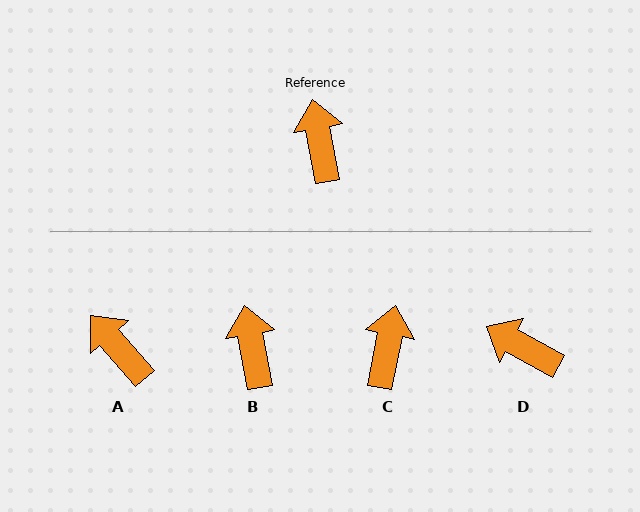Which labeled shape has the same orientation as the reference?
B.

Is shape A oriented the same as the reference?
No, it is off by about 30 degrees.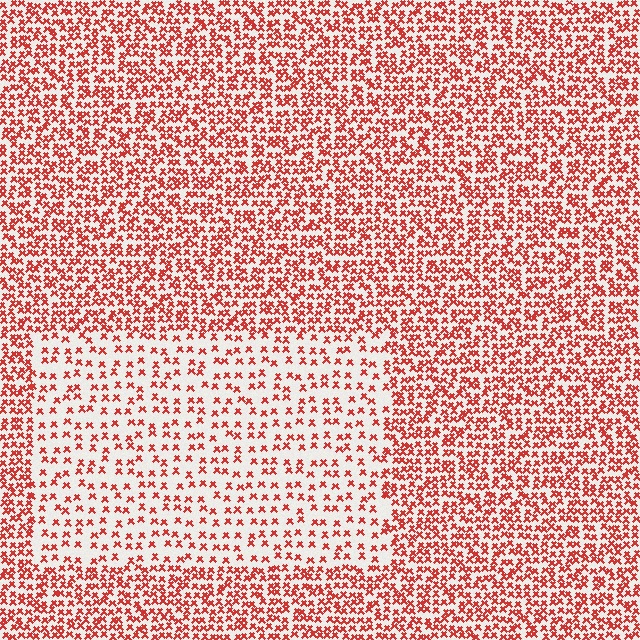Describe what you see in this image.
The image contains small red elements arranged at two different densities. A rectangle-shaped region is visible where the elements are less densely packed than the surrounding area.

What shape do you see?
I see a rectangle.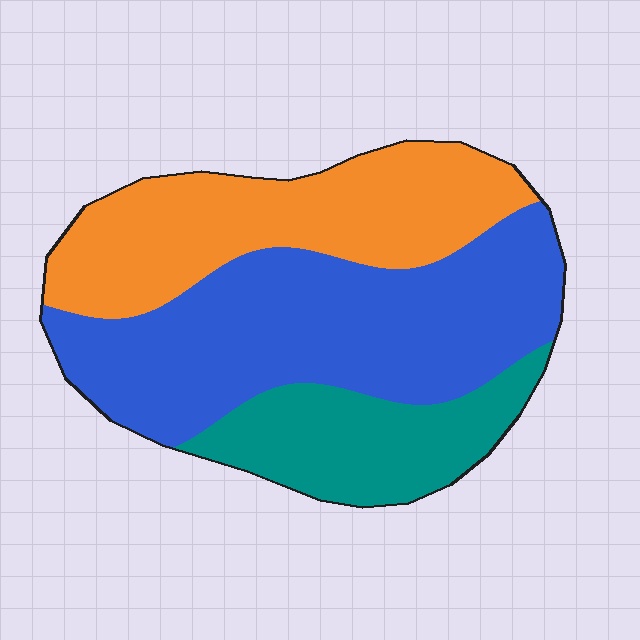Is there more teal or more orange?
Orange.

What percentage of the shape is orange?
Orange takes up between a quarter and a half of the shape.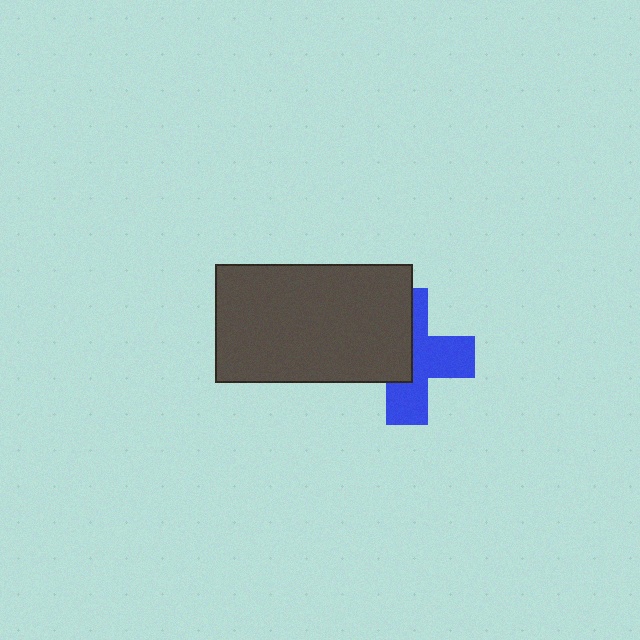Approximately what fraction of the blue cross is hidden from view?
Roughly 48% of the blue cross is hidden behind the dark gray rectangle.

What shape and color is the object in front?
The object in front is a dark gray rectangle.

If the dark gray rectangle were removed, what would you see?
You would see the complete blue cross.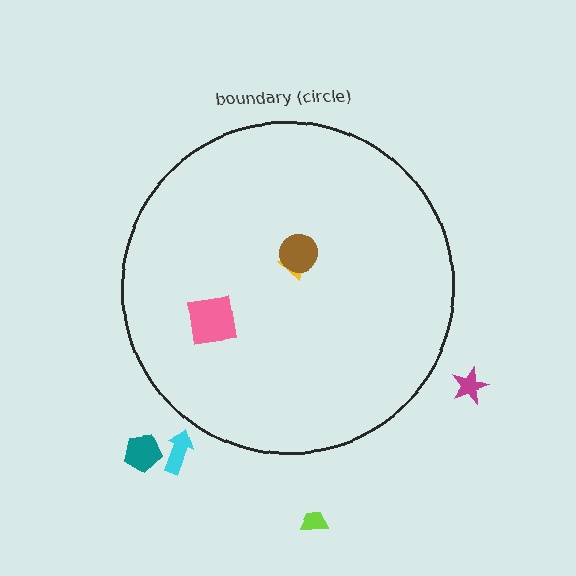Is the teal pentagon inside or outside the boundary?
Outside.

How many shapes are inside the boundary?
3 inside, 4 outside.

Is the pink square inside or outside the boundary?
Inside.